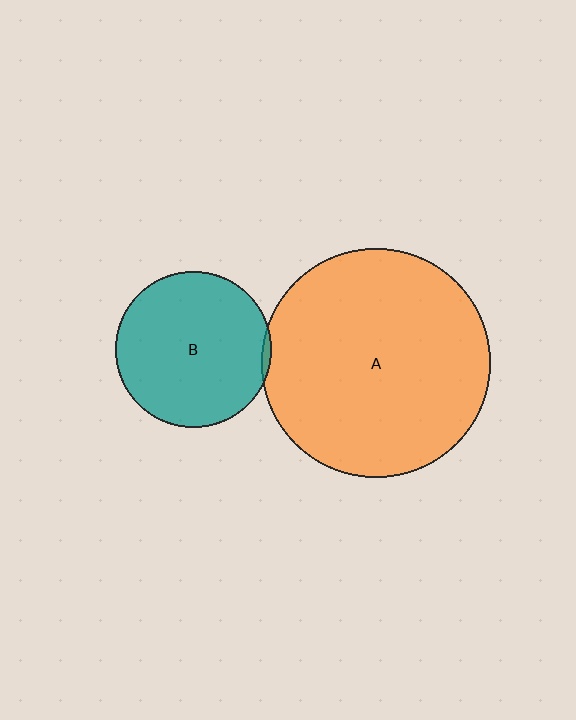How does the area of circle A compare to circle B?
Approximately 2.2 times.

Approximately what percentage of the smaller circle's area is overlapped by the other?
Approximately 5%.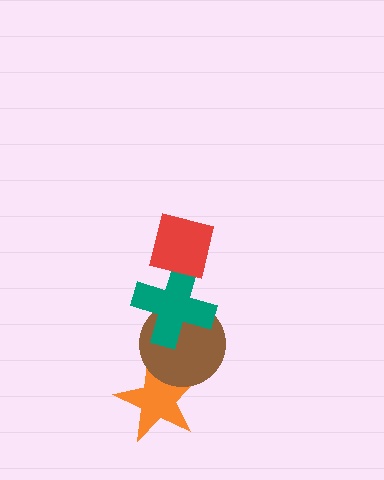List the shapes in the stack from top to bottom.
From top to bottom: the red square, the teal cross, the brown circle, the orange star.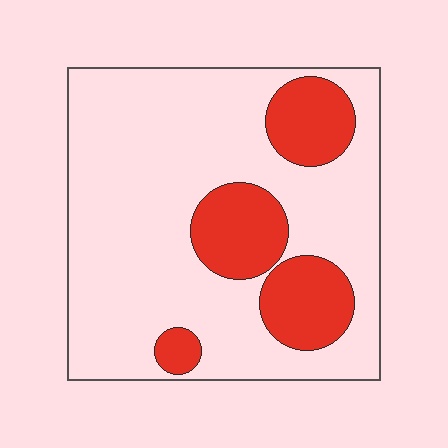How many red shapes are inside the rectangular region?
4.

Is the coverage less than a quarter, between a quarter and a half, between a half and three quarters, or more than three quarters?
Less than a quarter.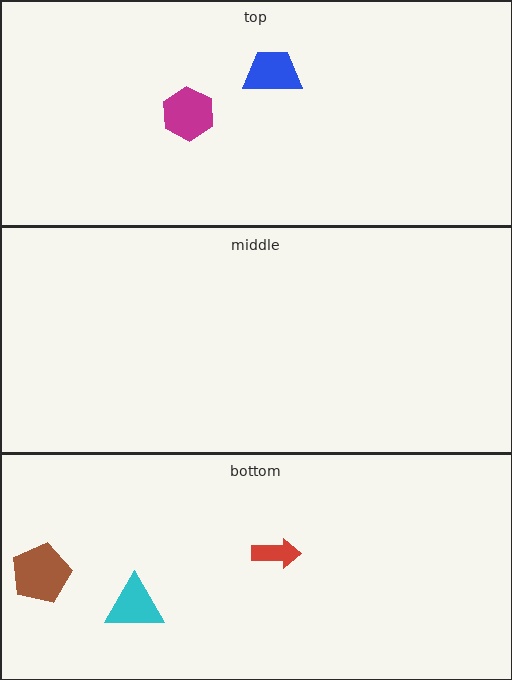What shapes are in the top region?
The blue trapezoid, the magenta hexagon.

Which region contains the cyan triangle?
The bottom region.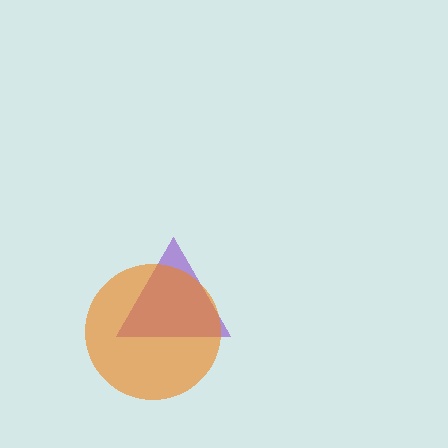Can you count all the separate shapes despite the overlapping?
Yes, there are 2 separate shapes.